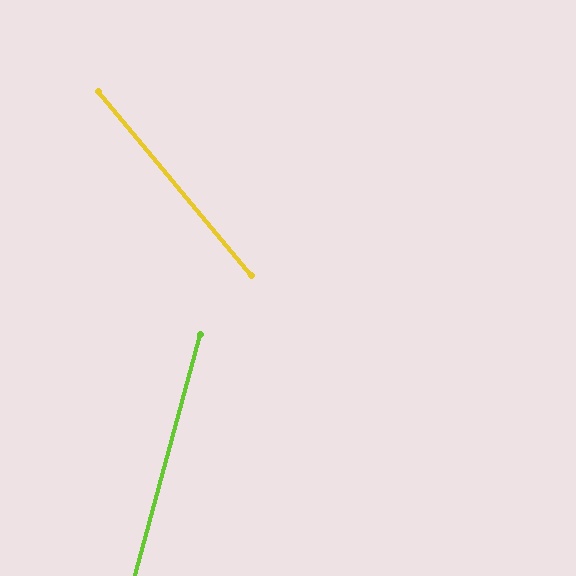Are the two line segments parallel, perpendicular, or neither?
Neither parallel nor perpendicular — they differ by about 55°.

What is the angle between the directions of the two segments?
Approximately 55 degrees.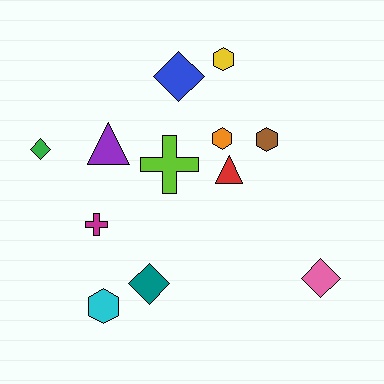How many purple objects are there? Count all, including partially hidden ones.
There is 1 purple object.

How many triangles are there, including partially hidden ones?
There are 2 triangles.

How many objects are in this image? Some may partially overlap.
There are 12 objects.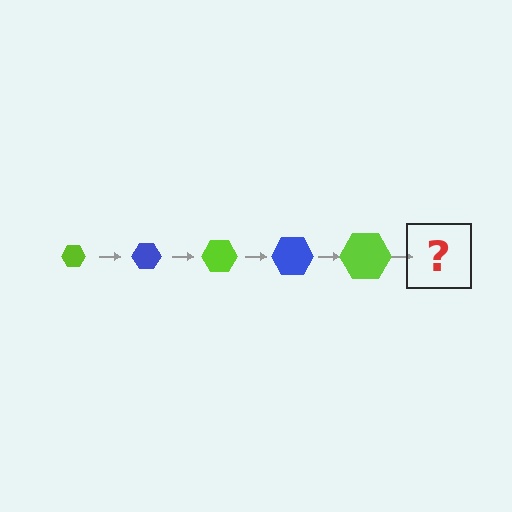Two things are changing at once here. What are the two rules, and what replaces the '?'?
The two rules are that the hexagon grows larger each step and the color cycles through lime and blue. The '?' should be a blue hexagon, larger than the previous one.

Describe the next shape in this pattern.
It should be a blue hexagon, larger than the previous one.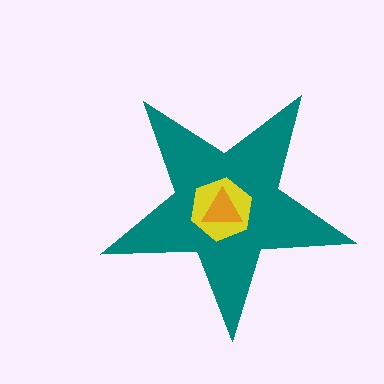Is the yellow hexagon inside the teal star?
Yes.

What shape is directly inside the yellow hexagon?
The orange triangle.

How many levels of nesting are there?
3.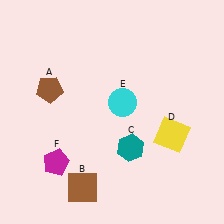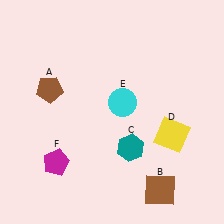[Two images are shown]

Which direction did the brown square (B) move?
The brown square (B) moved right.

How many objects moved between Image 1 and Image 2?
1 object moved between the two images.